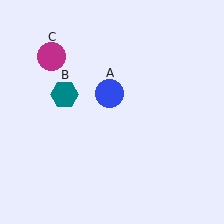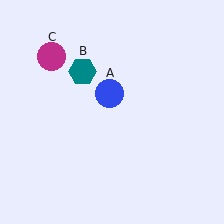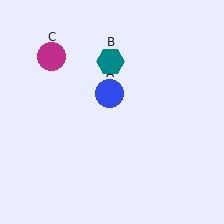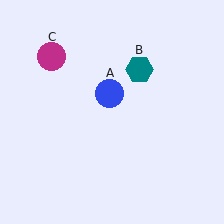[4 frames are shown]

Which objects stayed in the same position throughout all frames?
Blue circle (object A) and magenta circle (object C) remained stationary.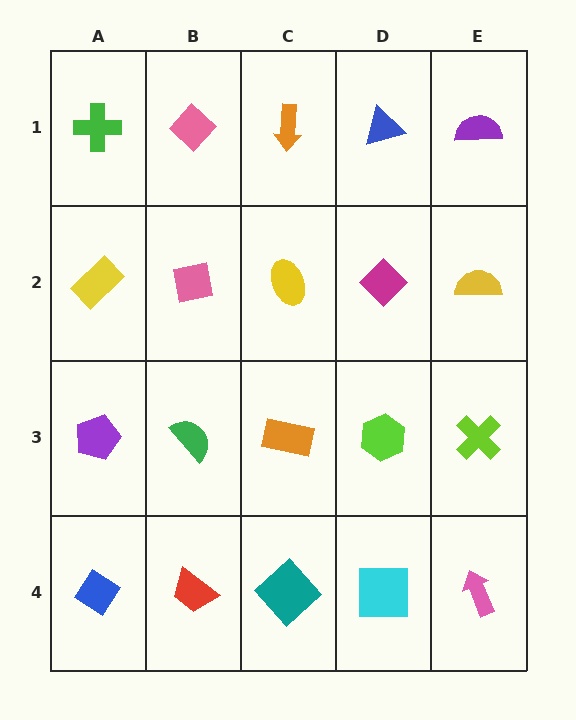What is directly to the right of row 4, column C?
A cyan square.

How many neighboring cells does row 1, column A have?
2.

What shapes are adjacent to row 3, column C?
A yellow ellipse (row 2, column C), a teal diamond (row 4, column C), a green semicircle (row 3, column B), a lime hexagon (row 3, column D).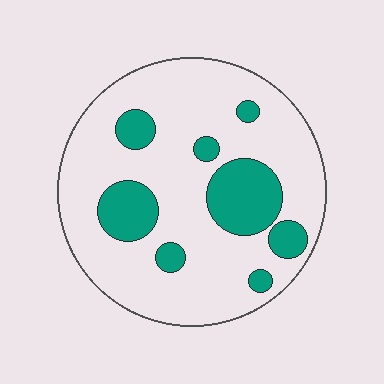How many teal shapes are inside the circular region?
8.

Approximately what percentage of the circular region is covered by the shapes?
Approximately 20%.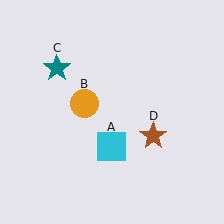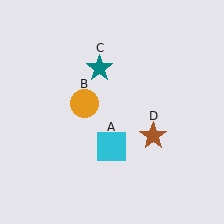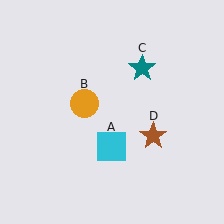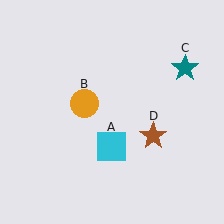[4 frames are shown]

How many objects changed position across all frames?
1 object changed position: teal star (object C).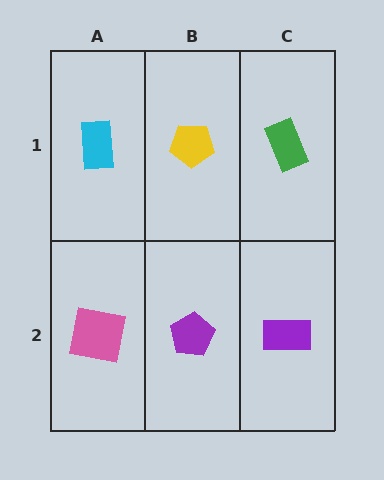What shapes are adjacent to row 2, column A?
A cyan rectangle (row 1, column A), a purple pentagon (row 2, column B).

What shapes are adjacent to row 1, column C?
A purple rectangle (row 2, column C), a yellow pentagon (row 1, column B).